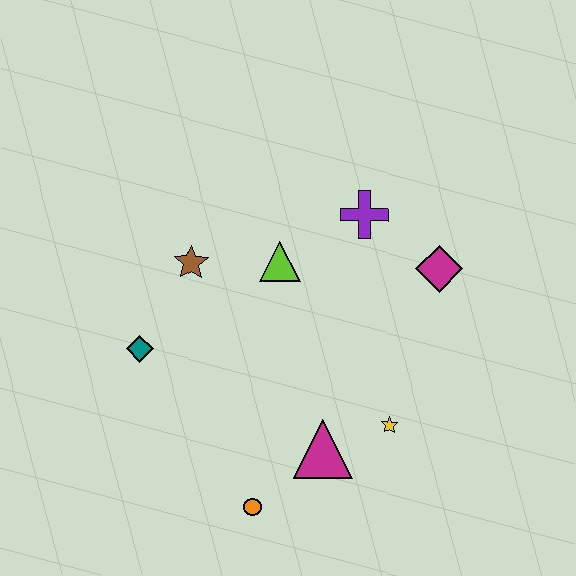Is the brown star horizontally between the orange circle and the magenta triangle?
No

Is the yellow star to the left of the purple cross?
No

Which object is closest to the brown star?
The lime triangle is closest to the brown star.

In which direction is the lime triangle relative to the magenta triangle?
The lime triangle is above the magenta triangle.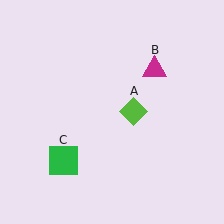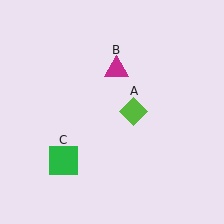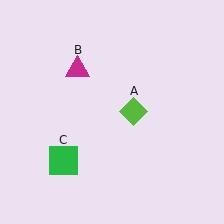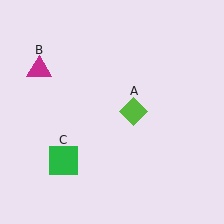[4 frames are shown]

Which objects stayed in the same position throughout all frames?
Lime diamond (object A) and green square (object C) remained stationary.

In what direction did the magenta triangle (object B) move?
The magenta triangle (object B) moved left.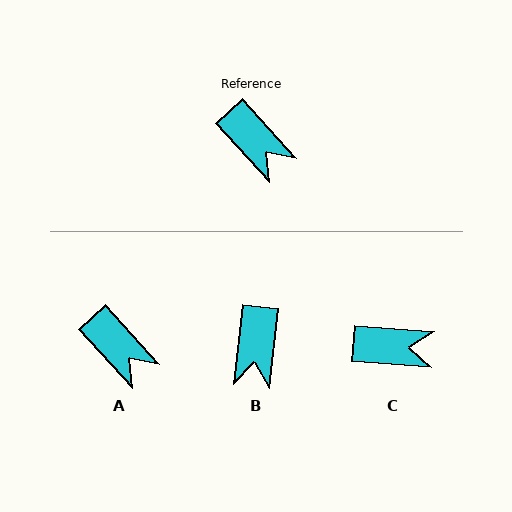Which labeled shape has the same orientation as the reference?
A.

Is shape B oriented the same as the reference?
No, it is off by about 48 degrees.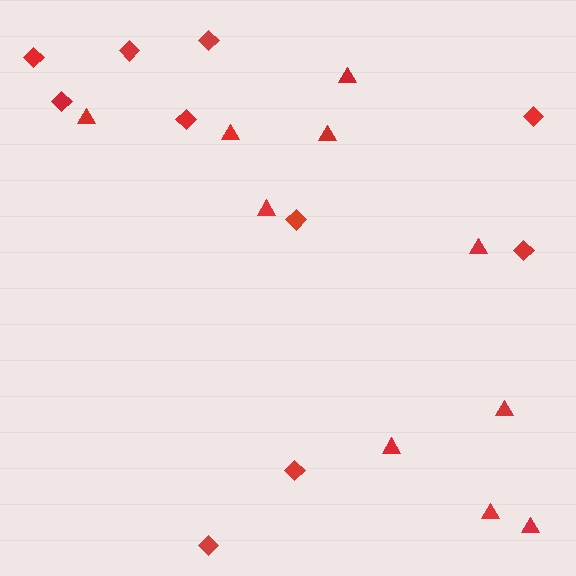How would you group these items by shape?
There are 2 groups: one group of triangles (10) and one group of diamonds (10).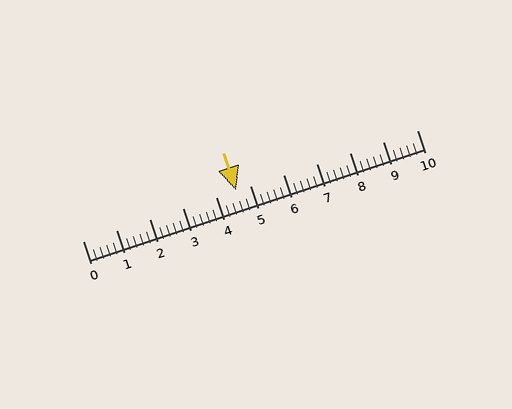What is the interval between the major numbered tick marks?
The major tick marks are spaced 1 units apart.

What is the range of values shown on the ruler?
The ruler shows values from 0 to 10.